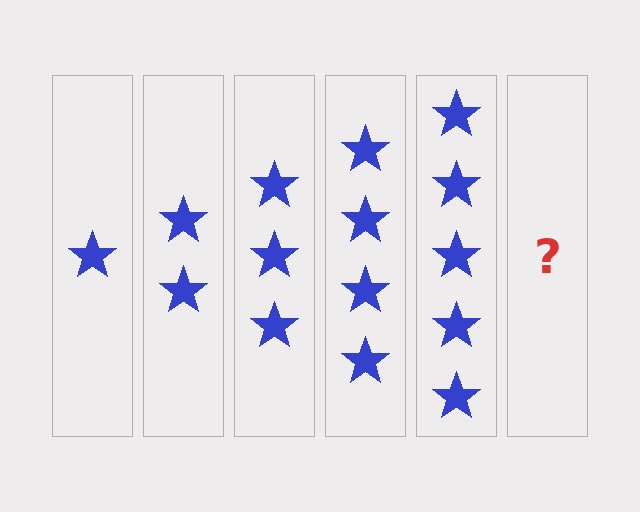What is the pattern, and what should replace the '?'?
The pattern is that each step adds one more star. The '?' should be 6 stars.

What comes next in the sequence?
The next element should be 6 stars.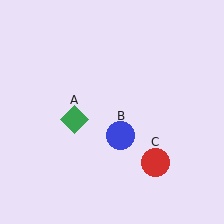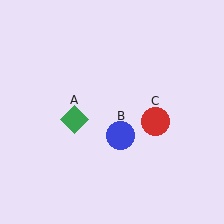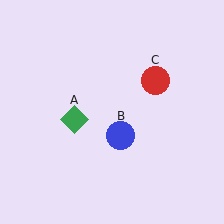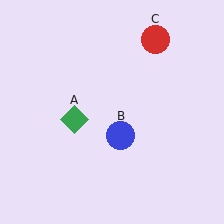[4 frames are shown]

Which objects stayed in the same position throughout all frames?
Green diamond (object A) and blue circle (object B) remained stationary.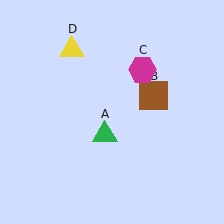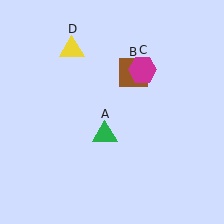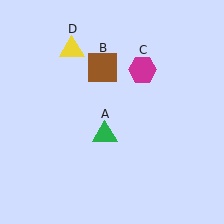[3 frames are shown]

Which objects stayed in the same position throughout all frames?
Green triangle (object A) and magenta hexagon (object C) and yellow triangle (object D) remained stationary.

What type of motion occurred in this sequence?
The brown square (object B) rotated counterclockwise around the center of the scene.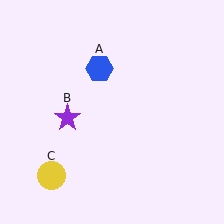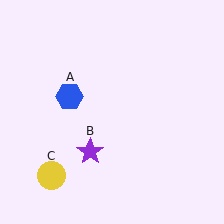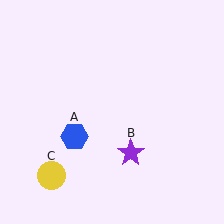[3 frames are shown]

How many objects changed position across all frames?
2 objects changed position: blue hexagon (object A), purple star (object B).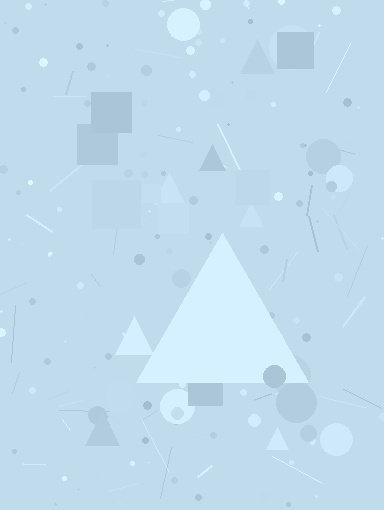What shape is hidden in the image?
A triangle is hidden in the image.